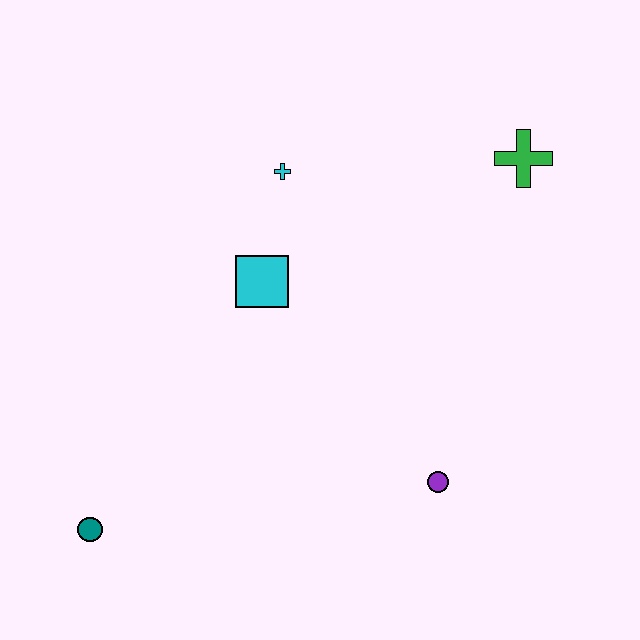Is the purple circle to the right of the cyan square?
Yes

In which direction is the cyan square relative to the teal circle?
The cyan square is above the teal circle.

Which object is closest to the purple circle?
The cyan square is closest to the purple circle.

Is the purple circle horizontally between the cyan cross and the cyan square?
No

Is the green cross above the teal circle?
Yes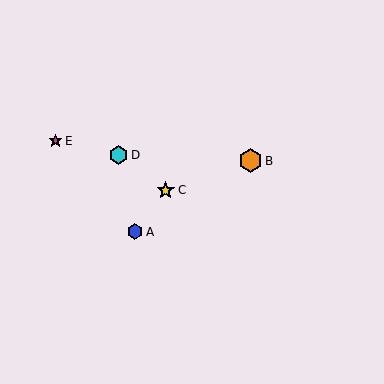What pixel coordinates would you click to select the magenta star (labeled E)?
Click at (55, 141) to select the magenta star E.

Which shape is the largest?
The orange hexagon (labeled B) is the largest.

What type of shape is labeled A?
Shape A is a blue hexagon.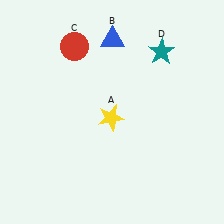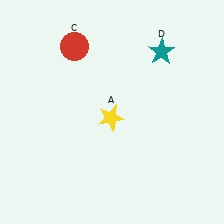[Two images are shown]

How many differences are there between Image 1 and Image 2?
There is 1 difference between the two images.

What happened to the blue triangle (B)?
The blue triangle (B) was removed in Image 2. It was in the top-right area of Image 1.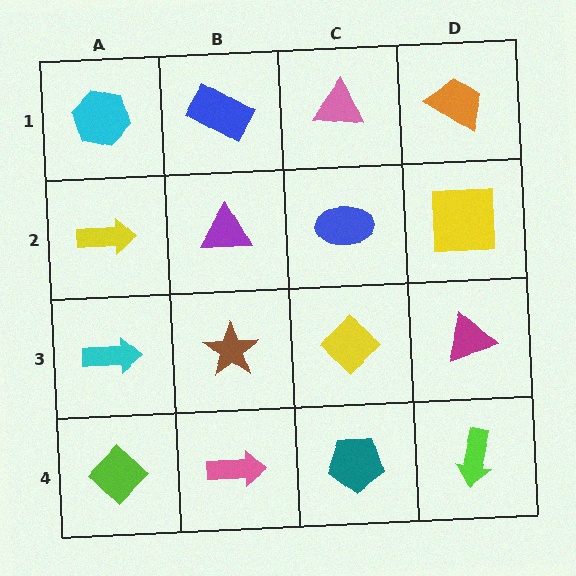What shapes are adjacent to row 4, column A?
A cyan arrow (row 3, column A), a pink arrow (row 4, column B).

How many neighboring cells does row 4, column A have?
2.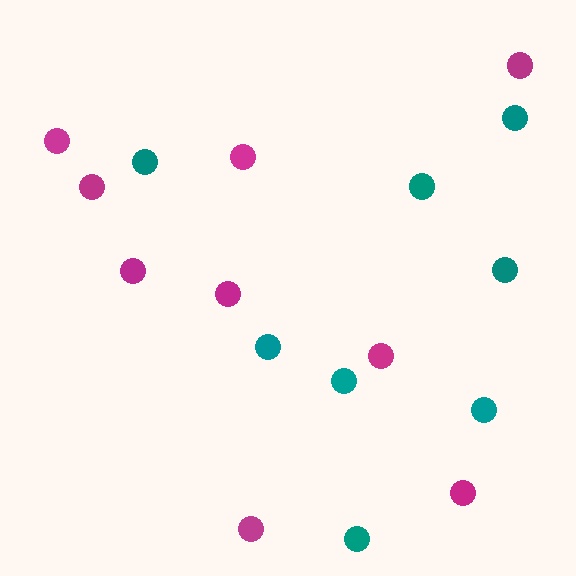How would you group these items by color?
There are 2 groups: one group of teal circles (8) and one group of magenta circles (9).